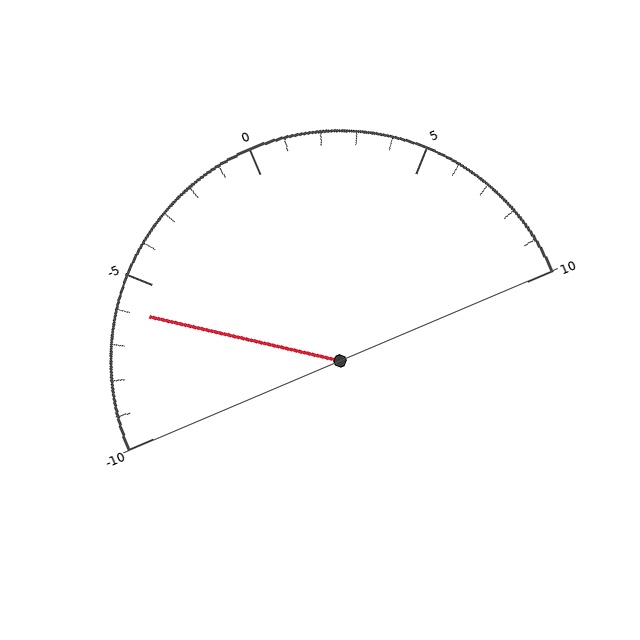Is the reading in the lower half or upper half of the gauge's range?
The reading is in the lower half of the range (-10 to 10).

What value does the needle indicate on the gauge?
The needle indicates approximately -6.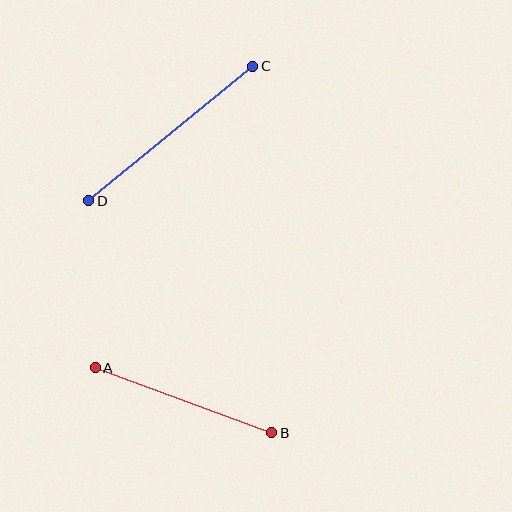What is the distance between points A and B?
The distance is approximately 188 pixels.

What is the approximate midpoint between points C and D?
The midpoint is at approximately (171, 133) pixels.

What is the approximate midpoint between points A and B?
The midpoint is at approximately (184, 400) pixels.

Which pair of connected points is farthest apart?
Points C and D are farthest apart.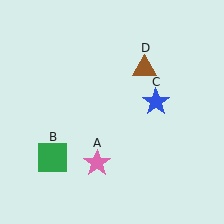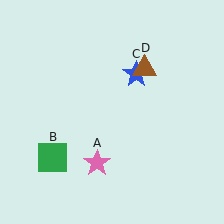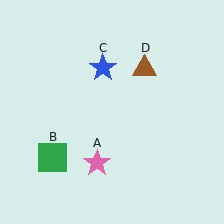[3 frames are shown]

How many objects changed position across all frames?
1 object changed position: blue star (object C).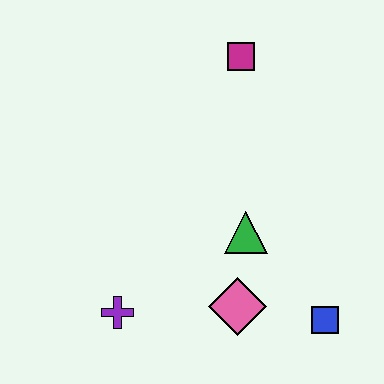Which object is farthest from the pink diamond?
The magenta square is farthest from the pink diamond.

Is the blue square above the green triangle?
No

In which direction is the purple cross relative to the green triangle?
The purple cross is to the left of the green triangle.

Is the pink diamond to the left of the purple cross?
No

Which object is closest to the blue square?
The pink diamond is closest to the blue square.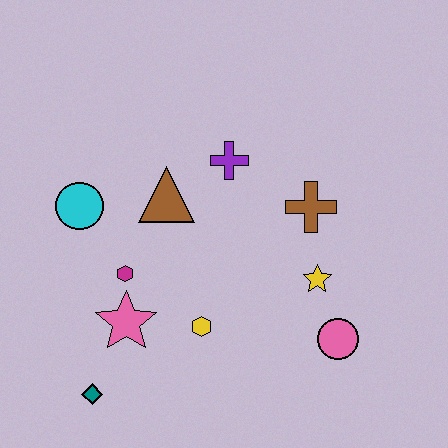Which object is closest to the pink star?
The magenta hexagon is closest to the pink star.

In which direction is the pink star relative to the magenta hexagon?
The pink star is below the magenta hexagon.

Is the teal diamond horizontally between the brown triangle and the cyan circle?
Yes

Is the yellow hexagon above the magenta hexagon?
No